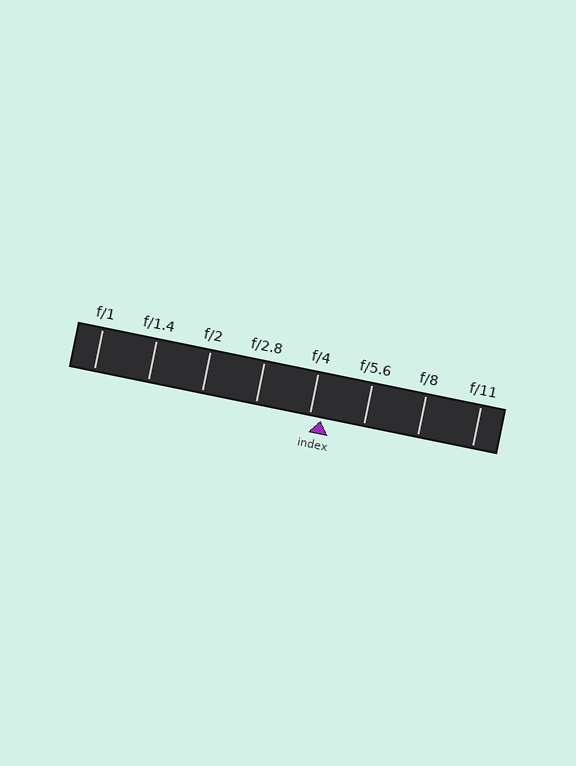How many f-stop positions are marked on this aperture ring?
There are 8 f-stop positions marked.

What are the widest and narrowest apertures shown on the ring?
The widest aperture shown is f/1 and the narrowest is f/11.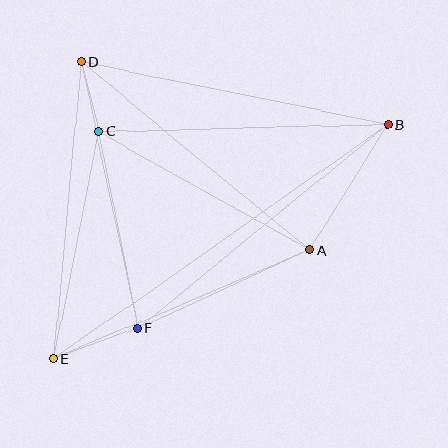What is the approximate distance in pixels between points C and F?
The distance between C and F is approximately 200 pixels.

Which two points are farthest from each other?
Points B and E are farthest from each other.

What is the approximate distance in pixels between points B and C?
The distance between B and C is approximately 288 pixels.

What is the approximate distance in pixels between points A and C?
The distance between A and C is approximately 241 pixels.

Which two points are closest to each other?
Points C and D are closest to each other.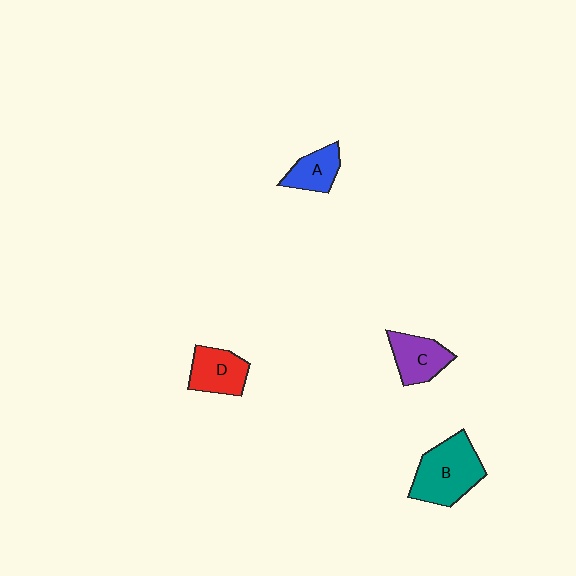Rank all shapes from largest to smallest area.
From largest to smallest: B (teal), D (red), C (purple), A (blue).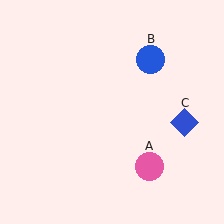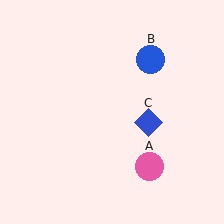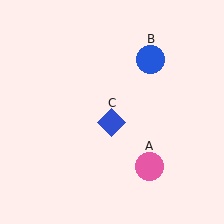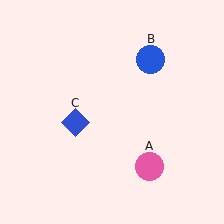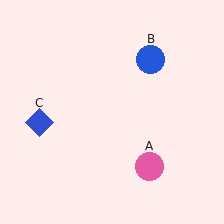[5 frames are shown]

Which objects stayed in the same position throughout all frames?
Pink circle (object A) and blue circle (object B) remained stationary.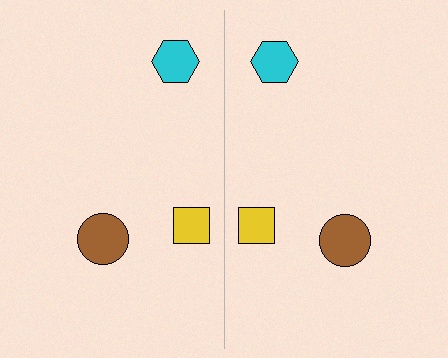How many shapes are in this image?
There are 6 shapes in this image.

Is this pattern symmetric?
Yes, this pattern has bilateral (reflection) symmetry.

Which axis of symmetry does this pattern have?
The pattern has a vertical axis of symmetry running through the center of the image.